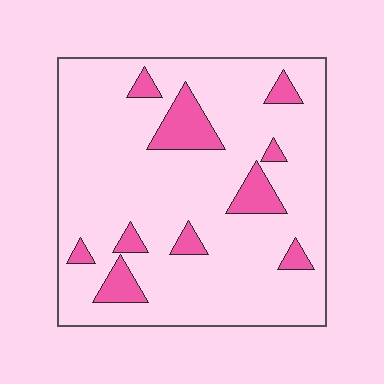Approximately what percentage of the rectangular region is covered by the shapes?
Approximately 15%.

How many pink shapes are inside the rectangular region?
10.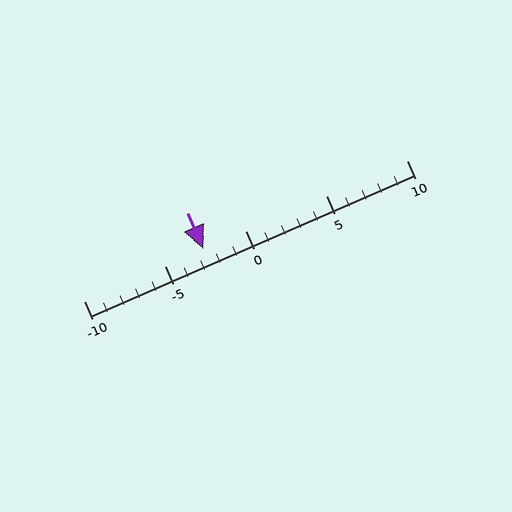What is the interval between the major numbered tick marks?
The major tick marks are spaced 5 units apart.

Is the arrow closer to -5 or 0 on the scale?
The arrow is closer to -5.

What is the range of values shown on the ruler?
The ruler shows values from -10 to 10.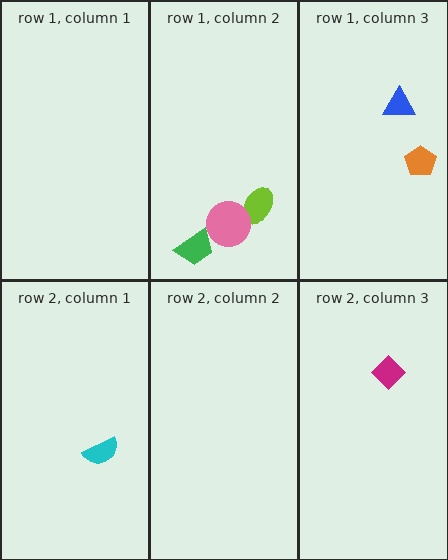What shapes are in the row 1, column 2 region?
The green trapezoid, the lime ellipse, the pink circle.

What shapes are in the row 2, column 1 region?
The cyan semicircle.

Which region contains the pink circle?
The row 1, column 2 region.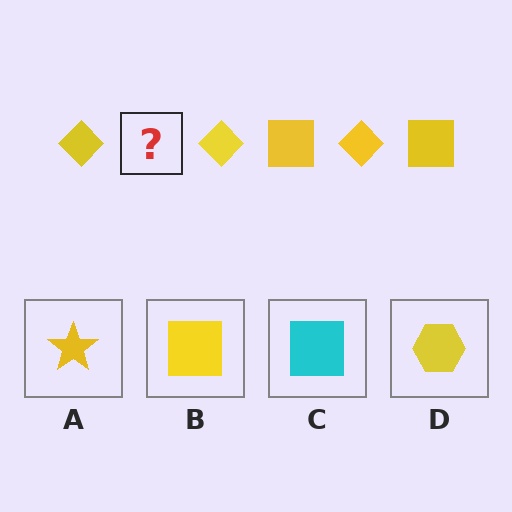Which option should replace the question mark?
Option B.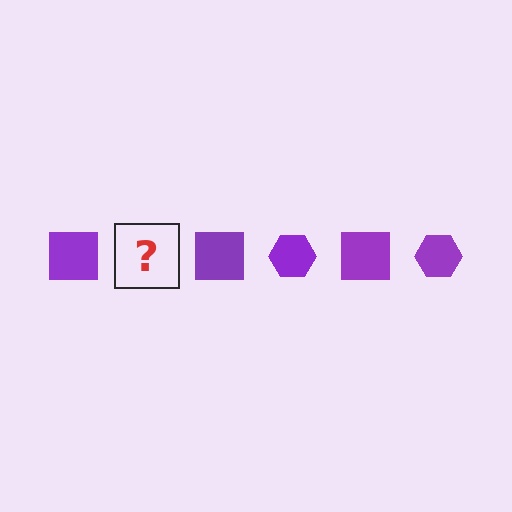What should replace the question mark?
The question mark should be replaced with a purple hexagon.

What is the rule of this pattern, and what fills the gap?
The rule is that the pattern cycles through square, hexagon shapes in purple. The gap should be filled with a purple hexagon.